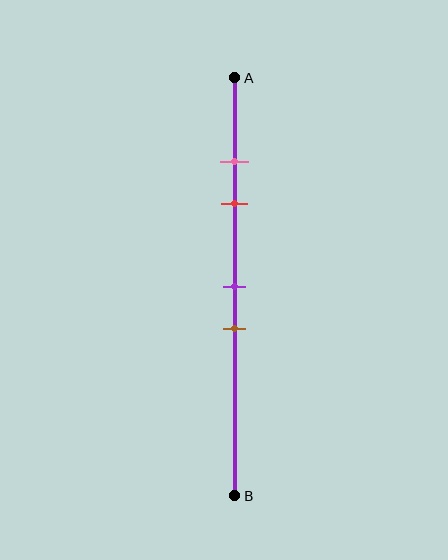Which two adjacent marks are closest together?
The pink and red marks are the closest adjacent pair.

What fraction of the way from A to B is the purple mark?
The purple mark is approximately 50% (0.5) of the way from A to B.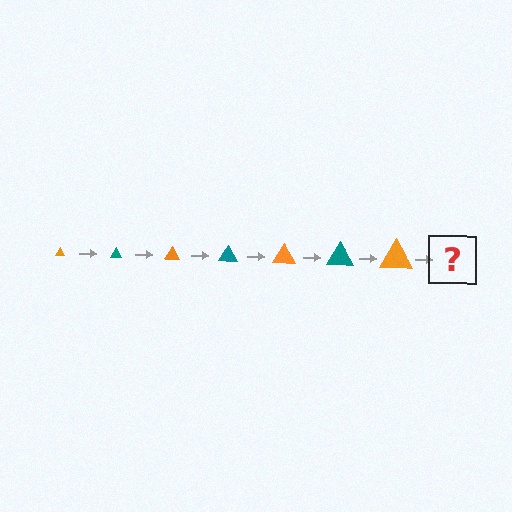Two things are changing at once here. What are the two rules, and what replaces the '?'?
The two rules are that the triangle grows larger each step and the color cycles through orange and teal. The '?' should be a teal triangle, larger than the previous one.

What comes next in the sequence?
The next element should be a teal triangle, larger than the previous one.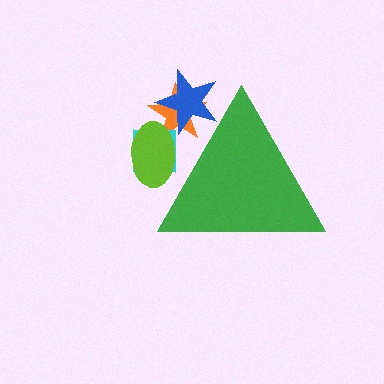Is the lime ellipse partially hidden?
Yes, the lime ellipse is partially hidden behind the green triangle.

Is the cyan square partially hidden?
Yes, the cyan square is partially hidden behind the green triangle.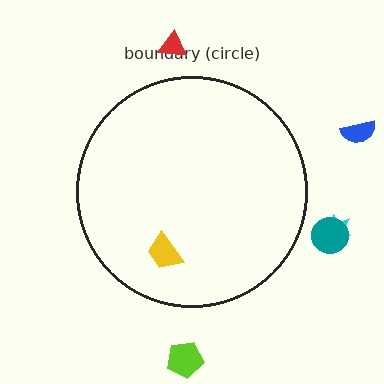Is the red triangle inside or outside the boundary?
Outside.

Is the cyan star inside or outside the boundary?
Outside.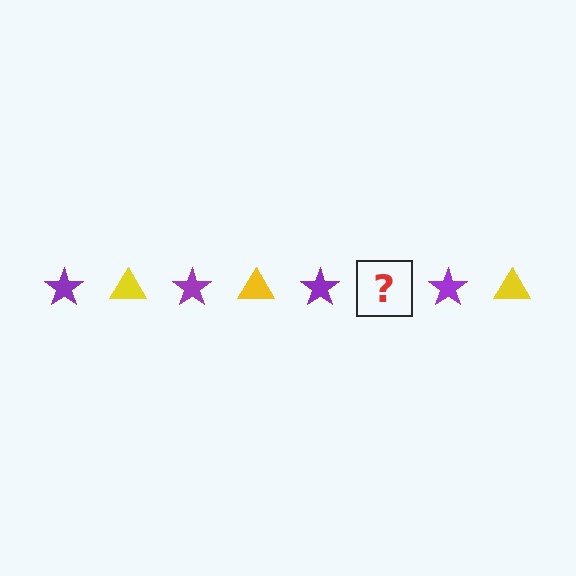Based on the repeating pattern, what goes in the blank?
The blank should be a yellow triangle.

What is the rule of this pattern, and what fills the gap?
The rule is that the pattern alternates between purple star and yellow triangle. The gap should be filled with a yellow triangle.